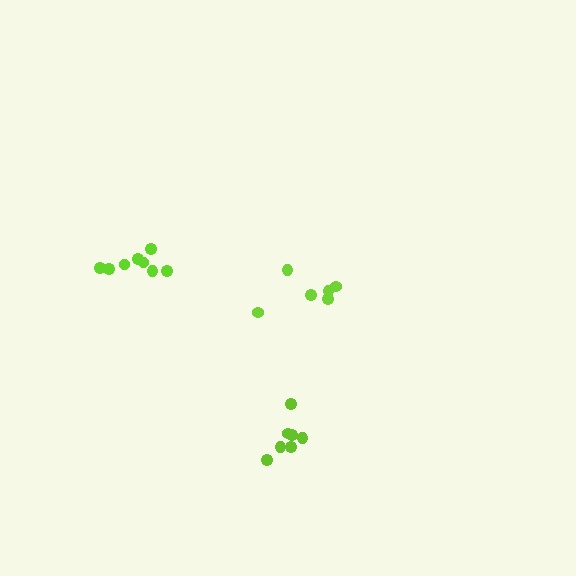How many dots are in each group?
Group 1: 8 dots, Group 2: 6 dots, Group 3: 7 dots (21 total).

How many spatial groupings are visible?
There are 3 spatial groupings.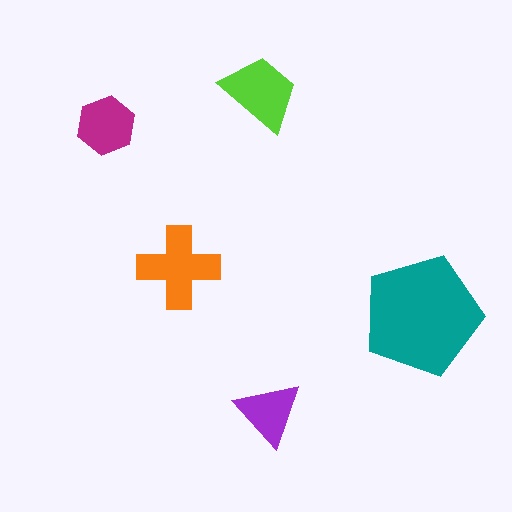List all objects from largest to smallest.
The teal pentagon, the orange cross, the lime trapezoid, the magenta hexagon, the purple triangle.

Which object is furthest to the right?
The teal pentagon is rightmost.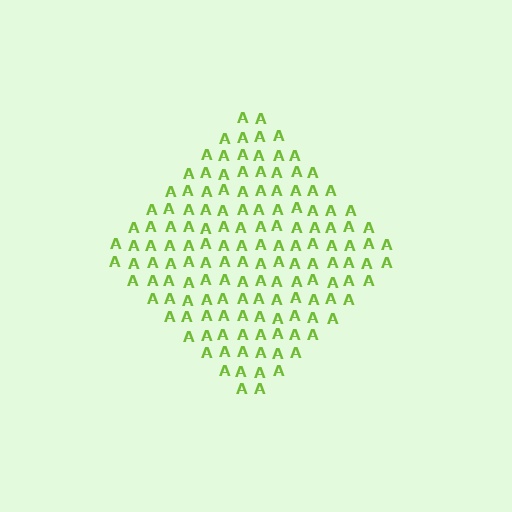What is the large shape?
The large shape is a diamond.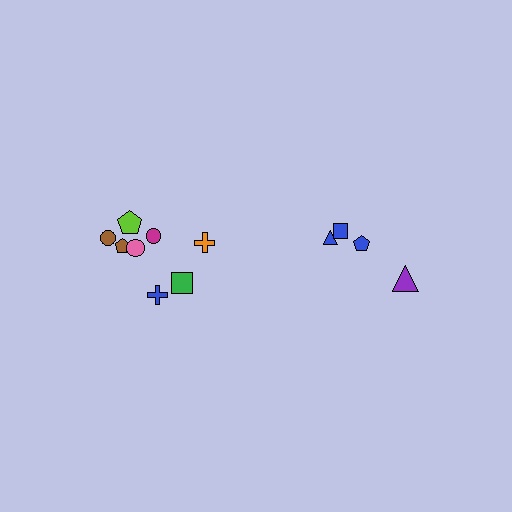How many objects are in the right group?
There are 4 objects.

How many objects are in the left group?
There are 8 objects.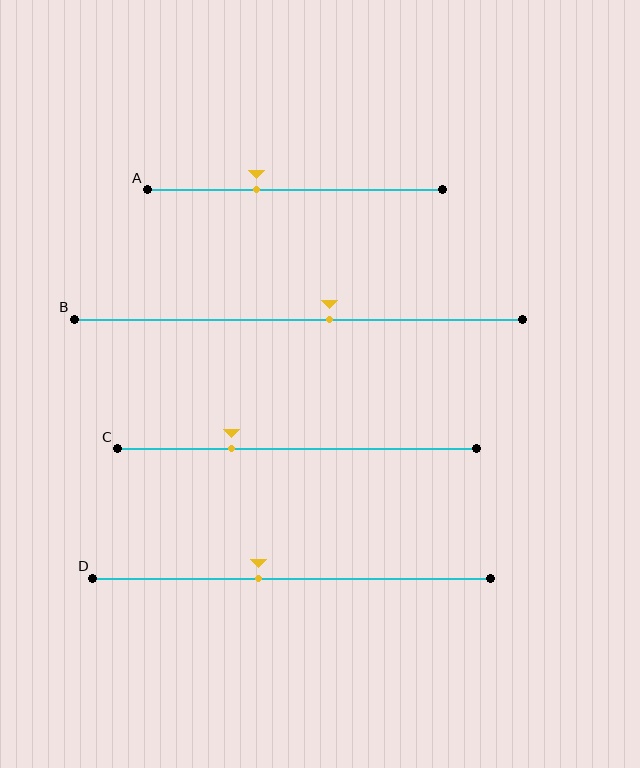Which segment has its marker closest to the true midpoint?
Segment B has its marker closest to the true midpoint.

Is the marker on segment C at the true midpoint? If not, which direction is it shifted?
No, the marker on segment C is shifted to the left by about 18% of the segment length.